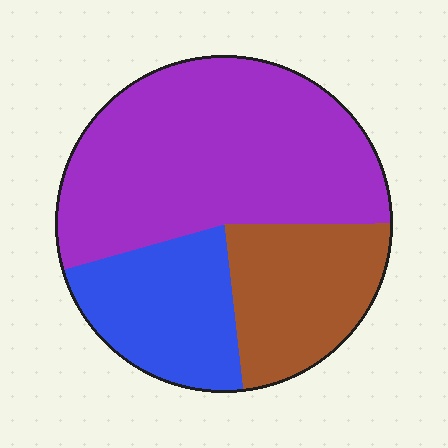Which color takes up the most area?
Purple, at roughly 55%.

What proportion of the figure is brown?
Brown covers 23% of the figure.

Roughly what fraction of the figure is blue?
Blue covers 22% of the figure.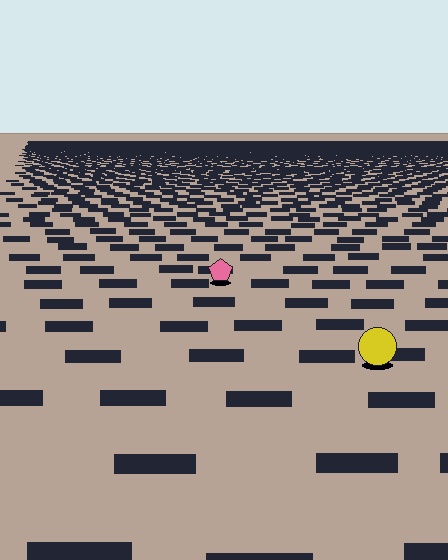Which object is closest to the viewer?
The yellow circle is closest. The texture marks near it are larger and more spread out.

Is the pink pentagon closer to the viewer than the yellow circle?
No. The yellow circle is closer — you can tell from the texture gradient: the ground texture is coarser near it.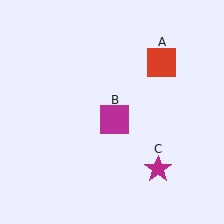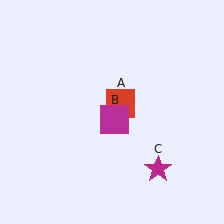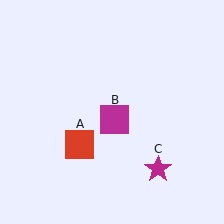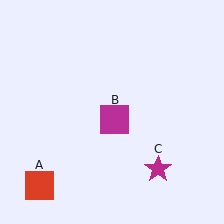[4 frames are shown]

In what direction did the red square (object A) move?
The red square (object A) moved down and to the left.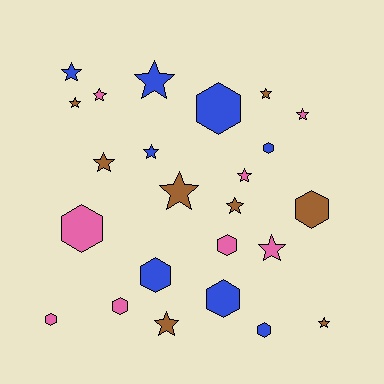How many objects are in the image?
There are 24 objects.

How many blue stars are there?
There are 3 blue stars.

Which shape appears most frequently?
Star, with 14 objects.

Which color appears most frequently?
Blue, with 8 objects.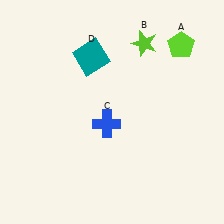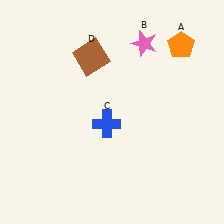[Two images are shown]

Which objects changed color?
A changed from lime to orange. B changed from lime to pink. D changed from teal to brown.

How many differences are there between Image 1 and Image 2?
There are 3 differences between the two images.